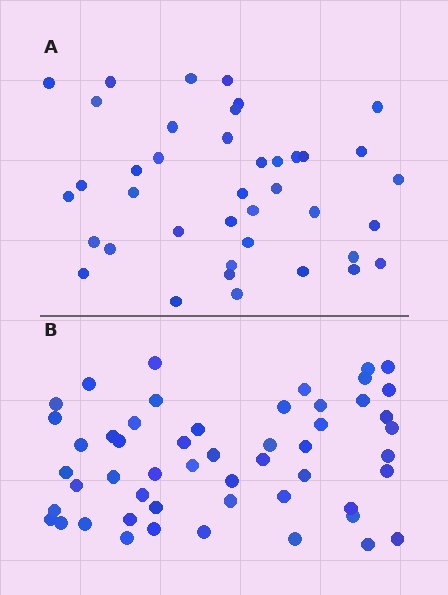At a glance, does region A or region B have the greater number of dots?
Region B (the bottom region) has more dots.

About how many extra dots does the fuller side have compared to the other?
Region B has roughly 12 or so more dots than region A.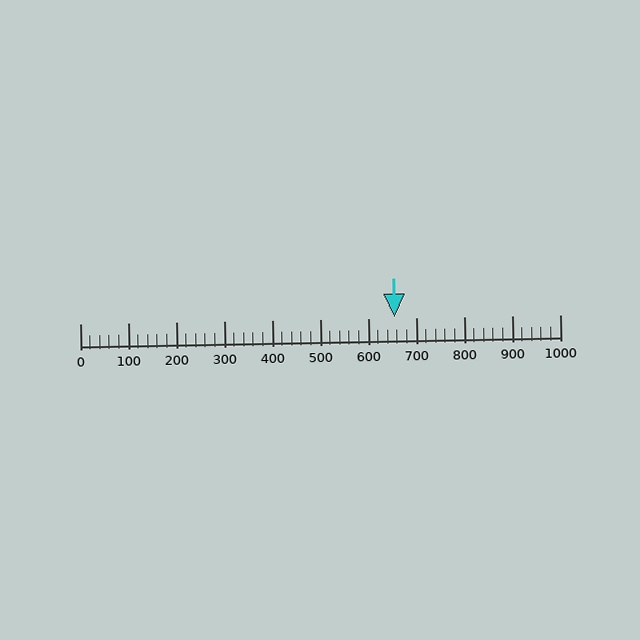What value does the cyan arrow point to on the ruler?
The cyan arrow points to approximately 656.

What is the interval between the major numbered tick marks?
The major tick marks are spaced 100 units apart.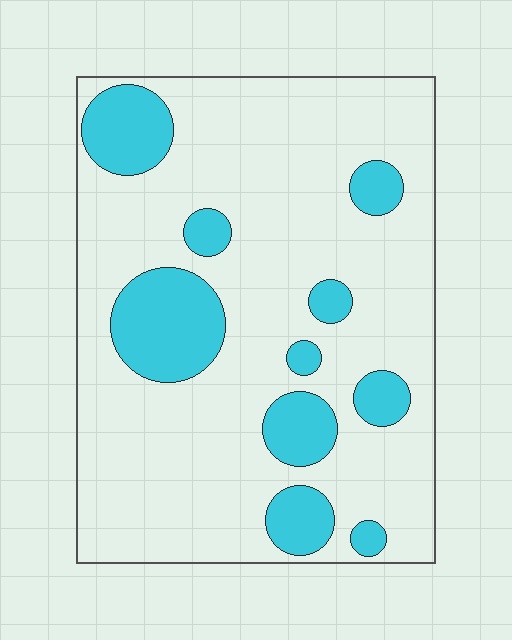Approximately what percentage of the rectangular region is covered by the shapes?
Approximately 20%.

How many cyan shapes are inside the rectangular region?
10.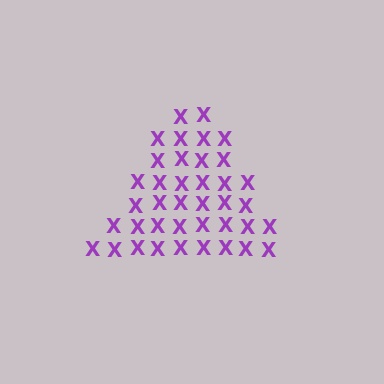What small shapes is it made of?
It is made of small letter X's.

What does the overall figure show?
The overall figure shows a triangle.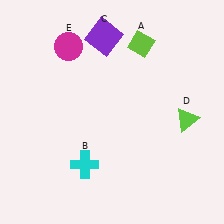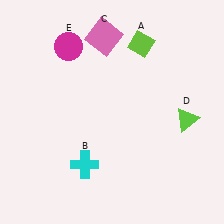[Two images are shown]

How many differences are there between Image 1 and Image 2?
There is 1 difference between the two images.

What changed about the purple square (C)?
In Image 1, C is purple. In Image 2, it changed to pink.